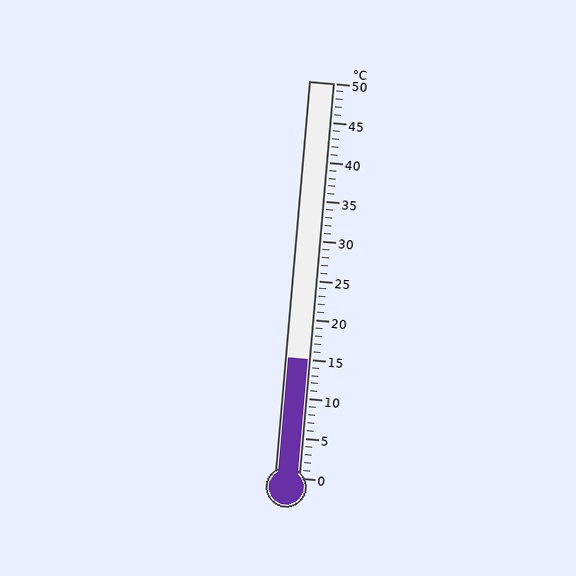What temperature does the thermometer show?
The thermometer shows approximately 15°C.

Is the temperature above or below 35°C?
The temperature is below 35°C.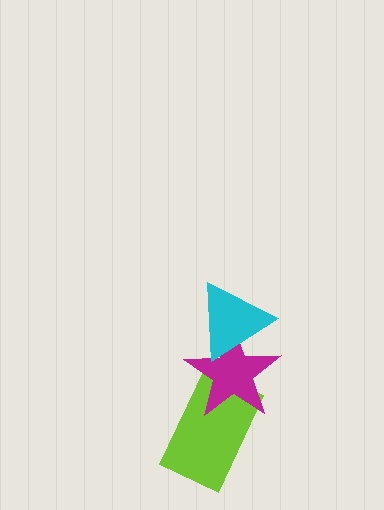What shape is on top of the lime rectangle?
The magenta star is on top of the lime rectangle.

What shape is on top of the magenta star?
The cyan triangle is on top of the magenta star.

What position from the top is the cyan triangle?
The cyan triangle is 1st from the top.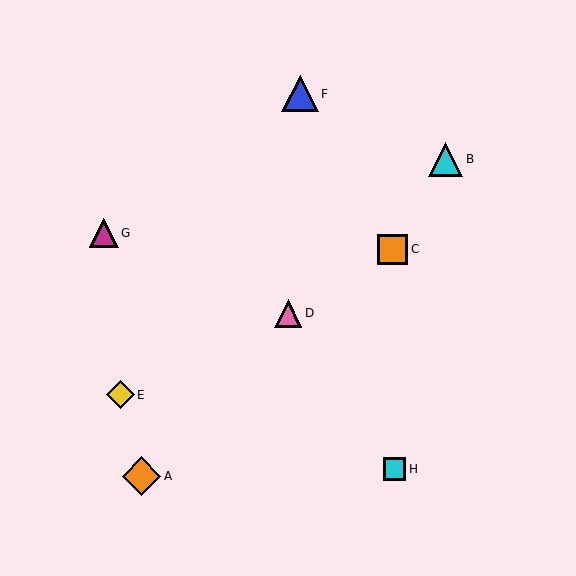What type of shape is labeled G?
Shape G is a magenta triangle.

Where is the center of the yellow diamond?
The center of the yellow diamond is at (120, 395).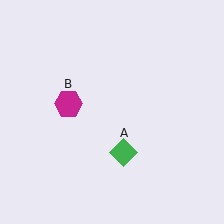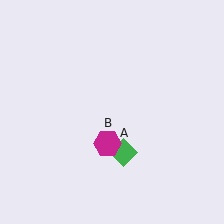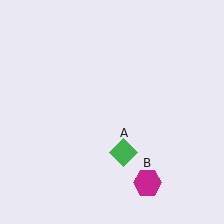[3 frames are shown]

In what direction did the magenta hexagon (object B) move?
The magenta hexagon (object B) moved down and to the right.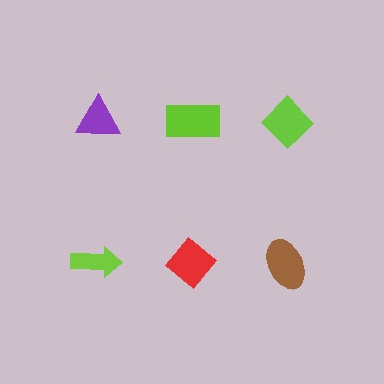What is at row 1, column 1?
A purple triangle.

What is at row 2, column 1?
A lime arrow.